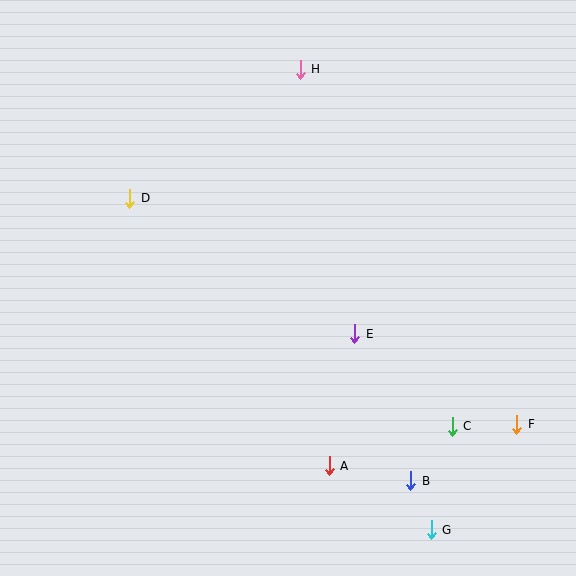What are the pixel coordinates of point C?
Point C is at (452, 426).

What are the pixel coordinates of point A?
Point A is at (329, 466).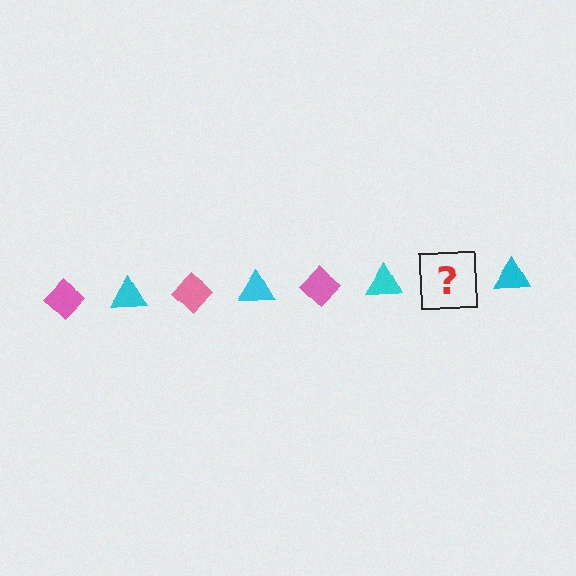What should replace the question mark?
The question mark should be replaced with a pink diamond.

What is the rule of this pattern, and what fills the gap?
The rule is that the pattern alternates between pink diamond and cyan triangle. The gap should be filled with a pink diamond.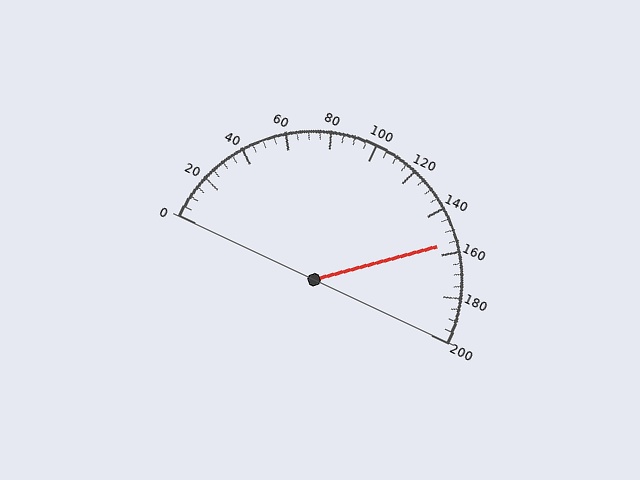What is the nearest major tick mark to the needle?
The nearest major tick mark is 160.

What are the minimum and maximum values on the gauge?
The gauge ranges from 0 to 200.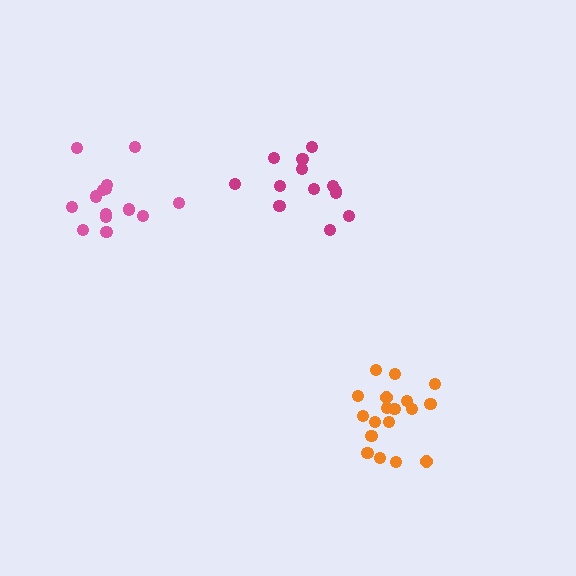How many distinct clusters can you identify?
There are 3 distinct clusters.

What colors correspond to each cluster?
The clusters are colored: orange, magenta, pink.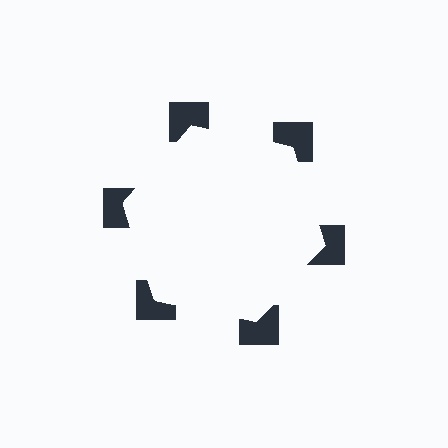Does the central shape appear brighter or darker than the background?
It typically appears slightly brighter than the background, even though no actual brightness change is drawn.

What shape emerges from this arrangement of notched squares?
An illusory hexagon — its edges are inferred from the aligned wedge cuts in the notched squares, not physically drawn.